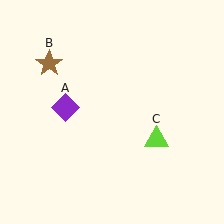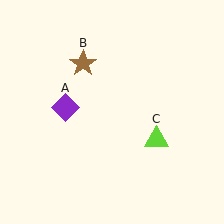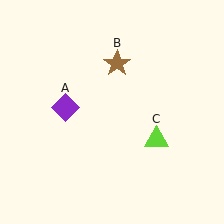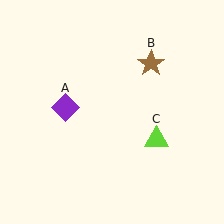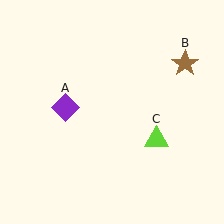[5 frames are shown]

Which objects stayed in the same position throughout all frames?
Purple diamond (object A) and lime triangle (object C) remained stationary.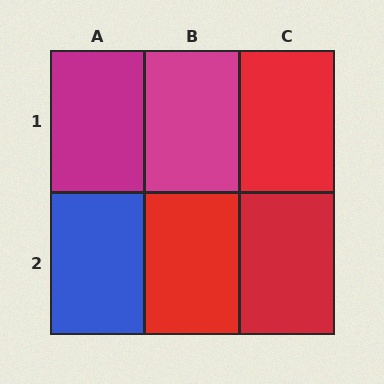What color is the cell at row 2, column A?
Blue.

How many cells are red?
3 cells are red.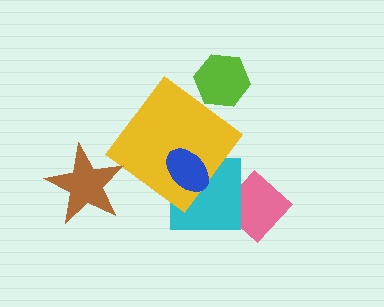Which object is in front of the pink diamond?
The cyan square is in front of the pink diamond.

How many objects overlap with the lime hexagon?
0 objects overlap with the lime hexagon.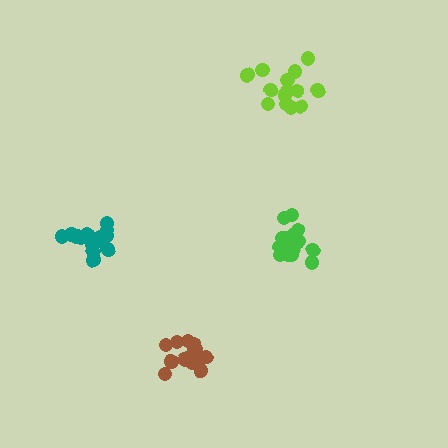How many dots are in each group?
Group 1: 16 dots, Group 2: 14 dots, Group 3: 15 dots, Group 4: 18 dots (63 total).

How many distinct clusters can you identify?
There are 4 distinct clusters.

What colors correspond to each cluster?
The clusters are colored: teal, brown, lime, green.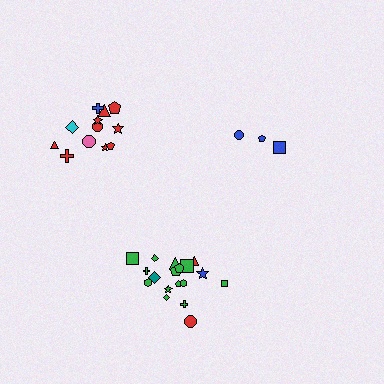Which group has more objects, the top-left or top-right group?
The top-left group.